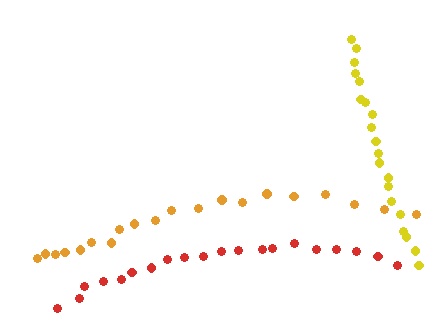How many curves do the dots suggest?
There are 3 distinct paths.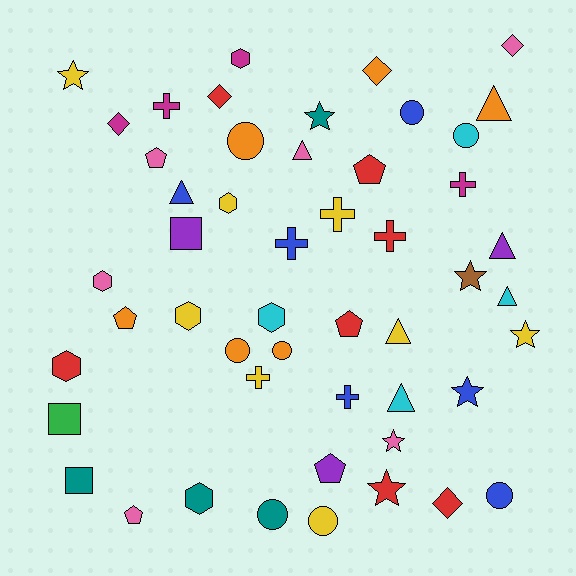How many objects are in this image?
There are 50 objects.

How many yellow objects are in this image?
There are 8 yellow objects.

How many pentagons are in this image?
There are 6 pentagons.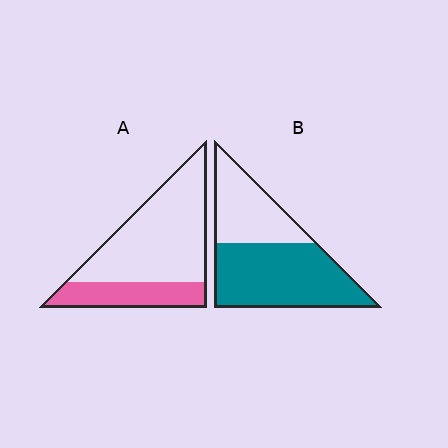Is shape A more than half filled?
No.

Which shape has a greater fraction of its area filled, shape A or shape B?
Shape B.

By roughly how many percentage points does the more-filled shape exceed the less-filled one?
By roughly 35 percentage points (B over A).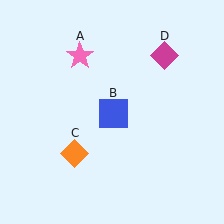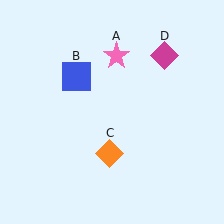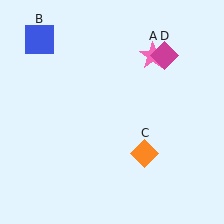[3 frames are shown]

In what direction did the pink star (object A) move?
The pink star (object A) moved right.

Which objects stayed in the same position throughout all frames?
Magenta diamond (object D) remained stationary.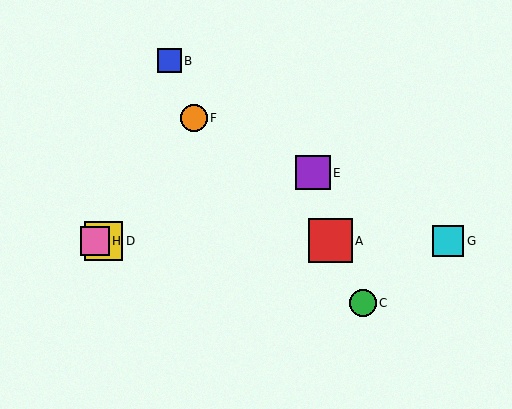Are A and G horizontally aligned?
Yes, both are at y≈241.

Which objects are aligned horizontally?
Objects A, D, G, H are aligned horizontally.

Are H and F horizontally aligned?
No, H is at y≈241 and F is at y≈118.